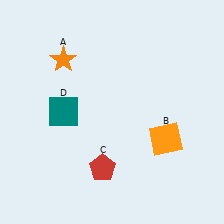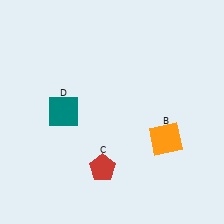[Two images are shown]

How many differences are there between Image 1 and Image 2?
There is 1 difference between the two images.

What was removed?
The orange star (A) was removed in Image 2.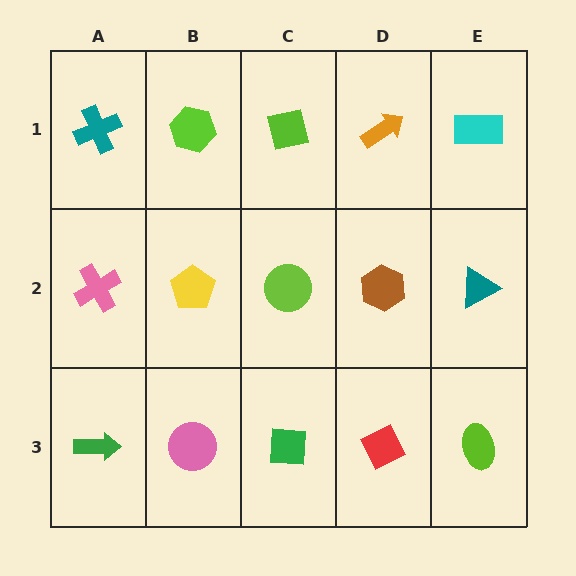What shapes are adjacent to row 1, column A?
A pink cross (row 2, column A), a lime hexagon (row 1, column B).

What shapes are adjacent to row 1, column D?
A brown hexagon (row 2, column D), a lime square (row 1, column C), a cyan rectangle (row 1, column E).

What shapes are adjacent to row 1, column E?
A teal triangle (row 2, column E), an orange arrow (row 1, column D).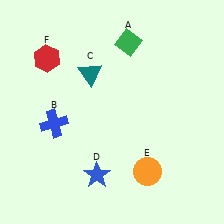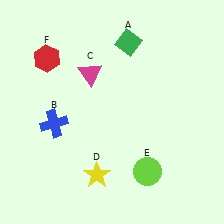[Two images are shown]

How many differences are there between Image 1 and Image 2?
There are 3 differences between the two images.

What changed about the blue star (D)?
In Image 1, D is blue. In Image 2, it changed to yellow.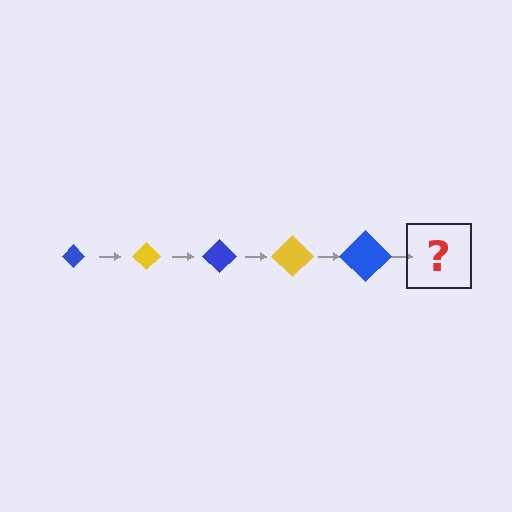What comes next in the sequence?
The next element should be a yellow diamond, larger than the previous one.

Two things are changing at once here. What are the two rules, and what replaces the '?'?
The two rules are that the diamond grows larger each step and the color cycles through blue and yellow. The '?' should be a yellow diamond, larger than the previous one.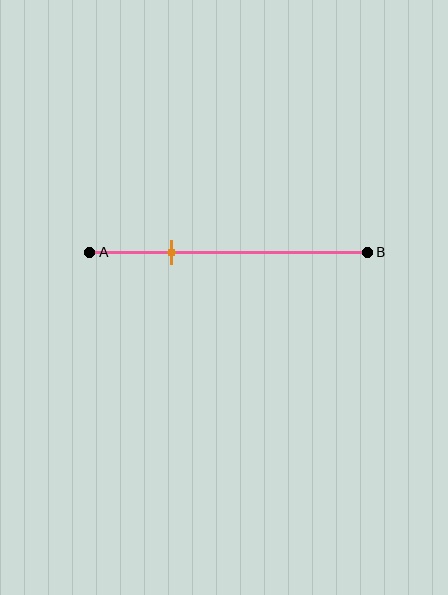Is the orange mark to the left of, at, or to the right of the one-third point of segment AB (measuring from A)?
The orange mark is to the left of the one-third point of segment AB.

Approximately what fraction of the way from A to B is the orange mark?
The orange mark is approximately 30% of the way from A to B.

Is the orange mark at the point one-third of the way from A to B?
No, the mark is at about 30% from A, not at the 33% one-third point.